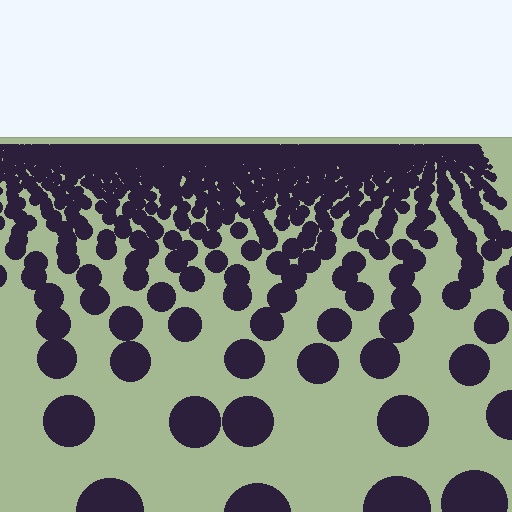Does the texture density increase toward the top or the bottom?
Density increases toward the top.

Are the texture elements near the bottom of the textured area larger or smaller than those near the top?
Larger. Near the bottom, elements are closer to the viewer and appear at a bigger on-screen size.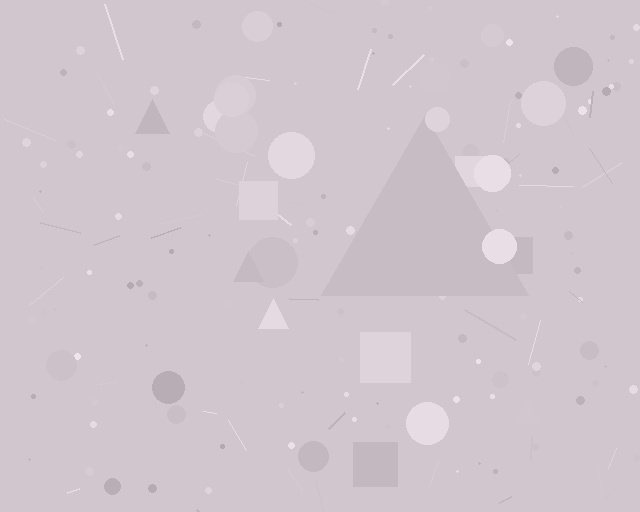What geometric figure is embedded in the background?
A triangle is embedded in the background.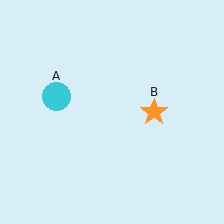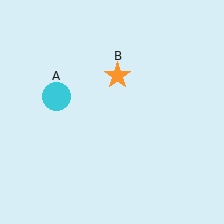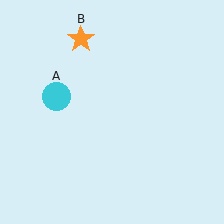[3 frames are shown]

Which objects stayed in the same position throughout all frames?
Cyan circle (object A) remained stationary.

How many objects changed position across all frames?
1 object changed position: orange star (object B).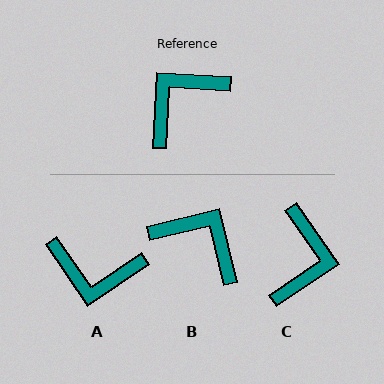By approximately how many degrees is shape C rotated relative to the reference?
Approximately 143 degrees clockwise.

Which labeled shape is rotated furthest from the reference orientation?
C, about 143 degrees away.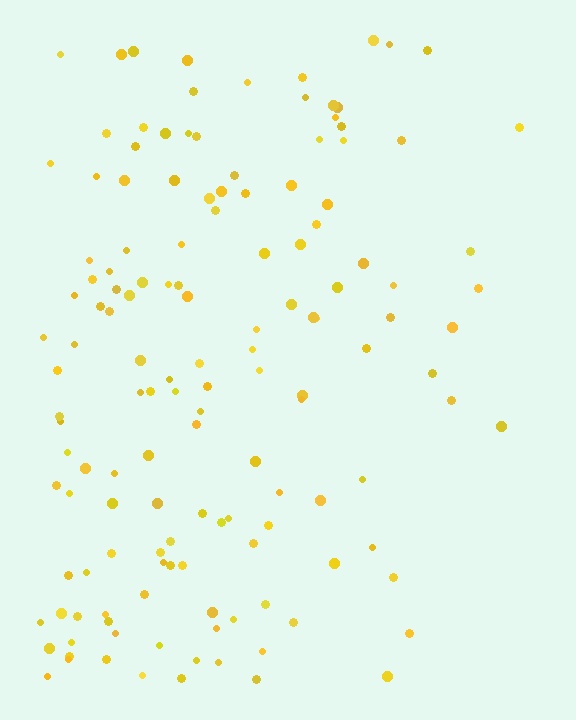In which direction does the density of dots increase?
From right to left, with the left side densest.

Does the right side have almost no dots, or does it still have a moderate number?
Still a moderate number, just noticeably fewer than the left.